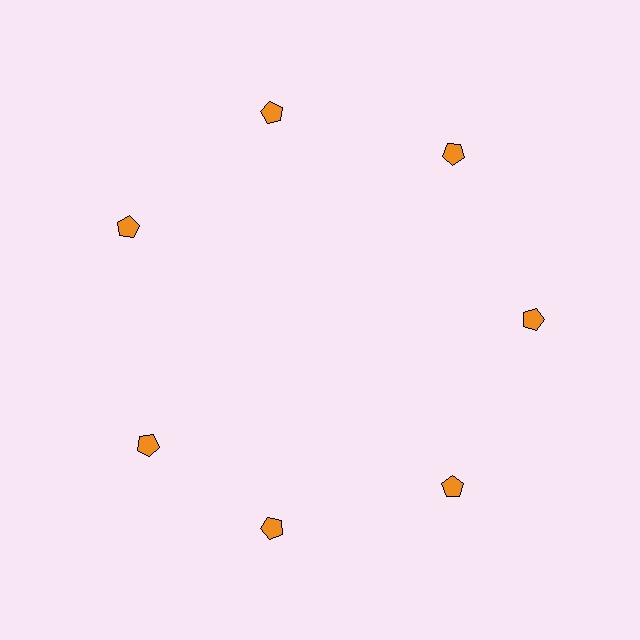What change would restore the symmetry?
The symmetry would be restored by rotating it back into even spacing with its neighbors so that all 7 pentagons sit at equal angles and equal distance from the center.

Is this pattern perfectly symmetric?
No. The 7 orange pentagons are arranged in a ring, but one element near the 8 o'clock position is rotated out of alignment along the ring, breaking the 7-fold rotational symmetry.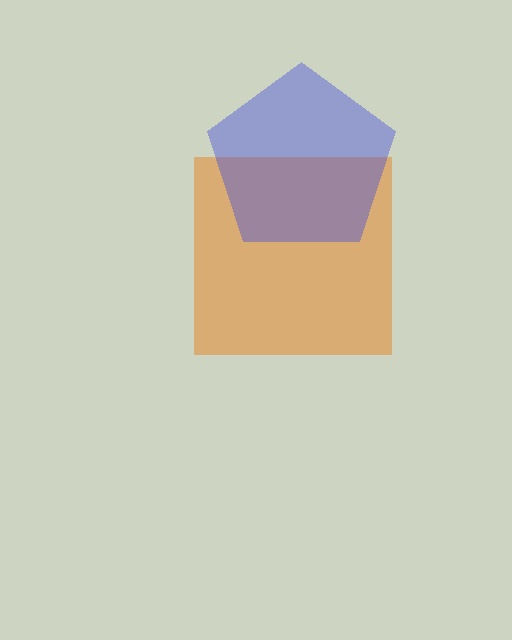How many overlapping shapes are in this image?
There are 2 overlapping shapes in the image.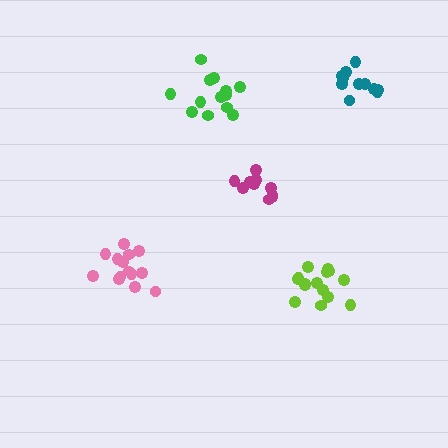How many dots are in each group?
Group 1: 10 dots, Group 2: 14 dots, Group 3: 15 dots, Group 4: 13 dots, Group 5: 11 dots (63 total).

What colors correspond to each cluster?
The clusters are colored: magenta, pink, lime, green, teal.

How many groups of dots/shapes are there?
There are 5 groups.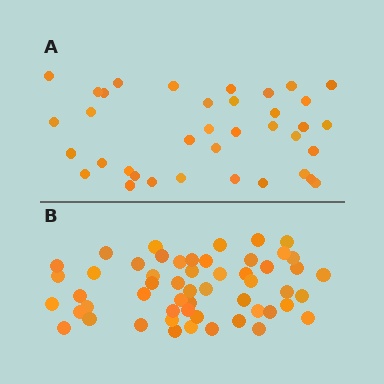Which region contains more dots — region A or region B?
Region B (the bottom region) has more dots.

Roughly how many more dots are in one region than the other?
Region B has approximately 15 more dots than region A.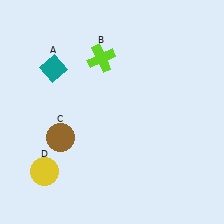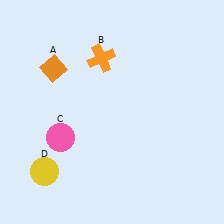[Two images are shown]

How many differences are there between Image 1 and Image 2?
There are 3 differences between the two images.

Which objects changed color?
A changed from teal to orange. B changed from lime to orange. C changed from brown to pink.